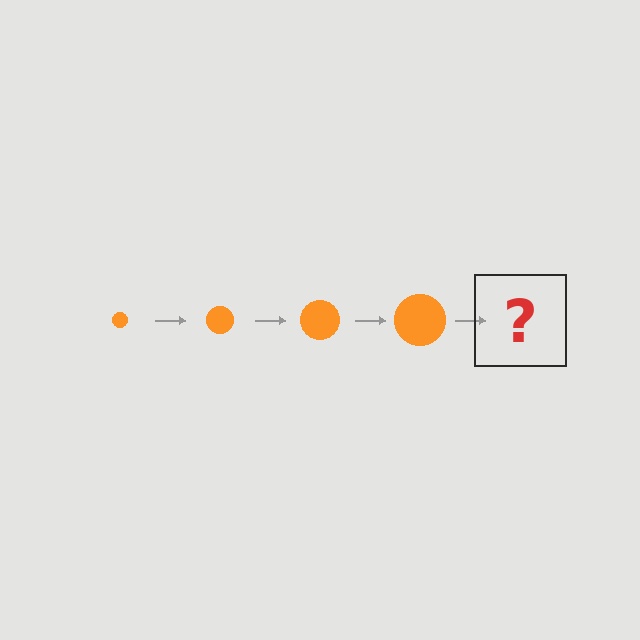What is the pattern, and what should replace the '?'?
The pattern is that the circle gets progressively larger each step. The '?' should be an orange circle, larger than the previous one.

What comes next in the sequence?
The next element should be an orange circle, larger than the previous one.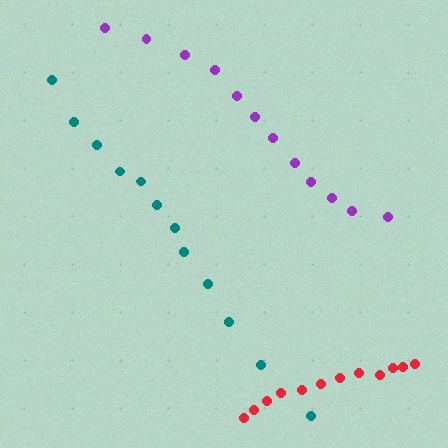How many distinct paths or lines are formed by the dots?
There are 3 distinct paths.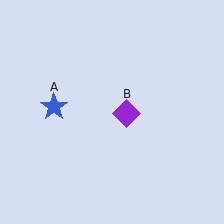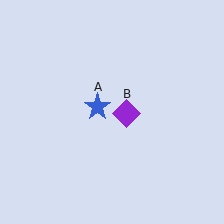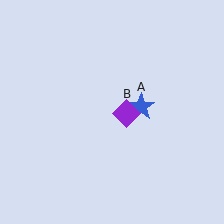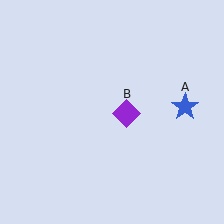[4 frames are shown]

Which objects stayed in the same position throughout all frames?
Purple diamond (object B) remained stationary.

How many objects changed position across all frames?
1 object changed position: blue star (object A).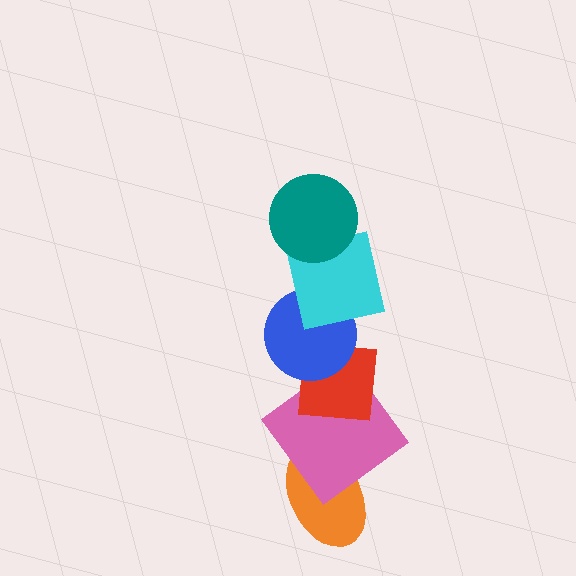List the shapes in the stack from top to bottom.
From top to bottom: the teal circle, the cyan square, the blue circle, the red square, the pink diamond, the orange ellipse.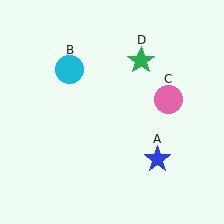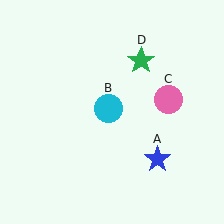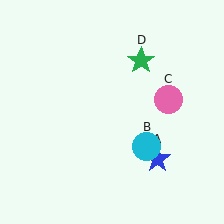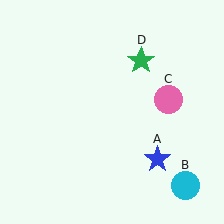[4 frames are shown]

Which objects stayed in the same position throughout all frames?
Blue star (object A) and pink circle (object C) and green star (object D) remained stationary.